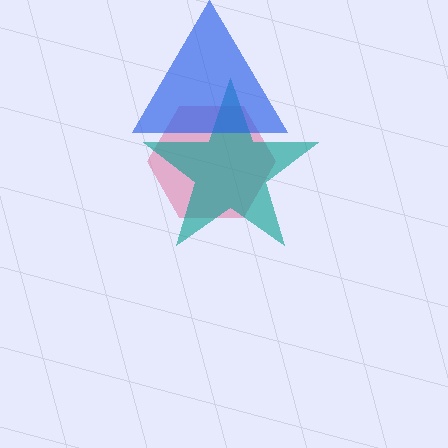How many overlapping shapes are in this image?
There are 3 overlapping shapes in the image.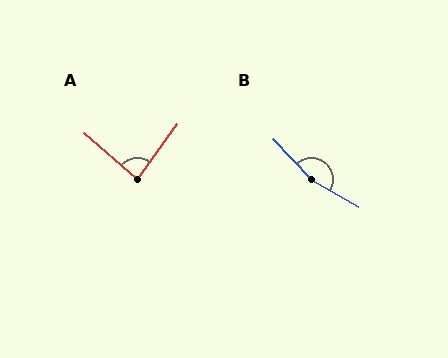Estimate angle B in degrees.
Approximately 163 degrees.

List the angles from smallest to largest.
A (85°), B (163°).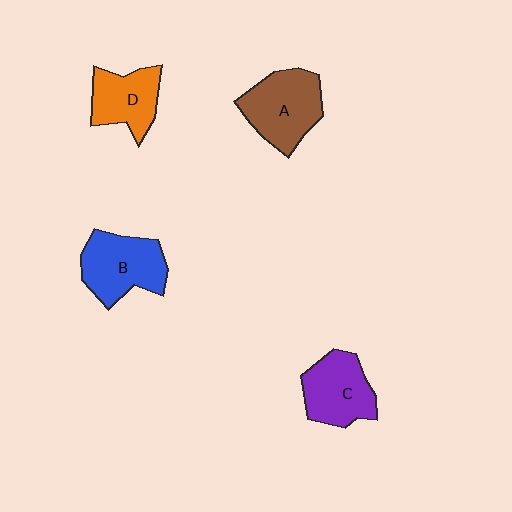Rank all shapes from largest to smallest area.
From largest to smallest: A (brown), B (blue), C (purple), D (orange).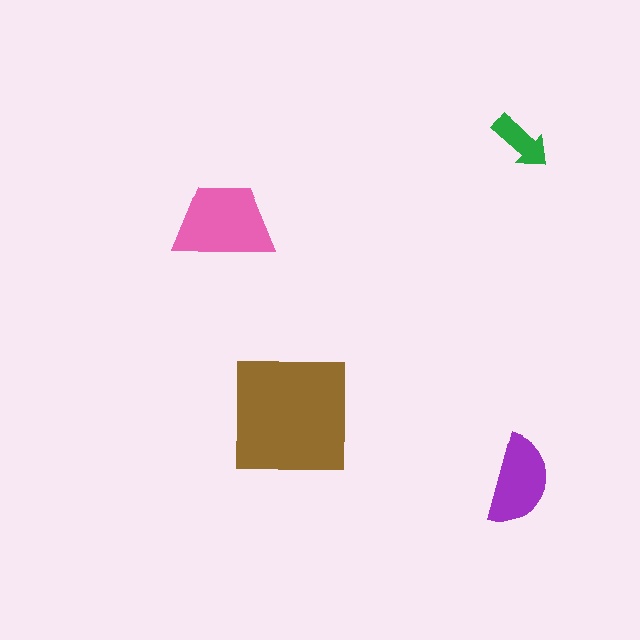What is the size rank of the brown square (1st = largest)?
1st.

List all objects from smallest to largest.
The green arrow, the purple semicircle, the pink trapezoid, the brown square.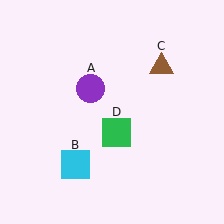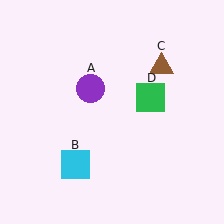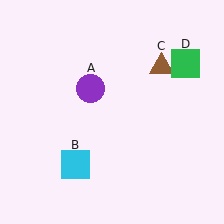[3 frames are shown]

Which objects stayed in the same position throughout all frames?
Purple circle (object A) and cyan square (object B) and brown triangle (object C) remained stationary.